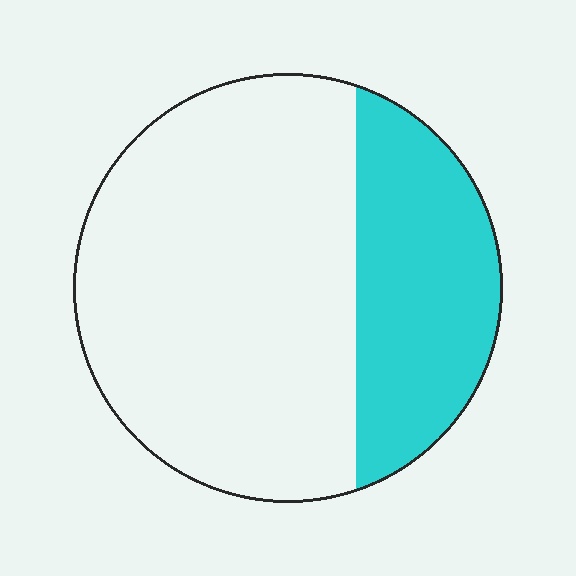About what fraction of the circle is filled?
About one third (1/3).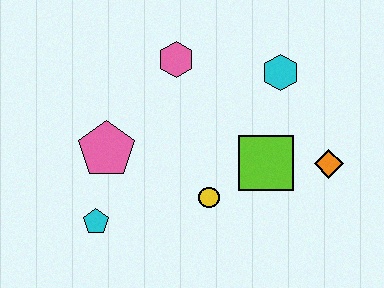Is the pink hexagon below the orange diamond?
No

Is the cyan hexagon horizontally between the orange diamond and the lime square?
Yes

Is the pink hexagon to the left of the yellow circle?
Yes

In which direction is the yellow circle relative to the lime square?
The yellow circle is to the left of the lime square.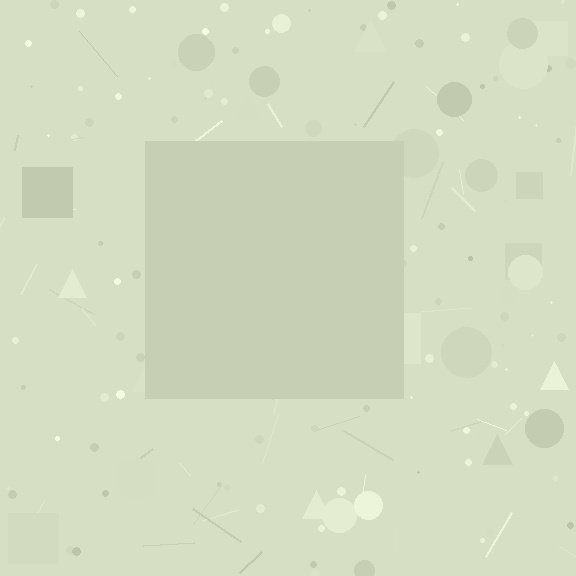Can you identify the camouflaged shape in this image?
The camouflaged shape is a square.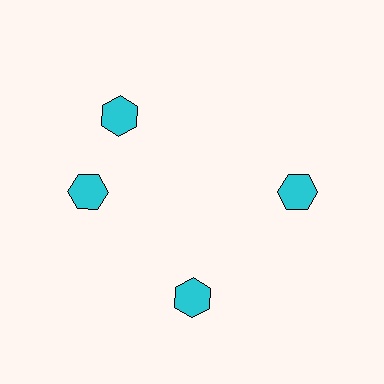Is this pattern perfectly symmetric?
No. The 4 cyan hexagons are arranged in a ring, but one element near the 12 o'clock position is rotated out of alignment along the ring, breaking the 4-fold rotational symmetry.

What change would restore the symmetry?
The symmetry would be restored by rotating it back into even spacing with its neighbors so that all 4 hexagons sit at equal angles and equal distance from the center.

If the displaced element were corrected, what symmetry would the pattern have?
It would have 4-fold rotational symmetry — the pattern would map onto itself every 90 degrees.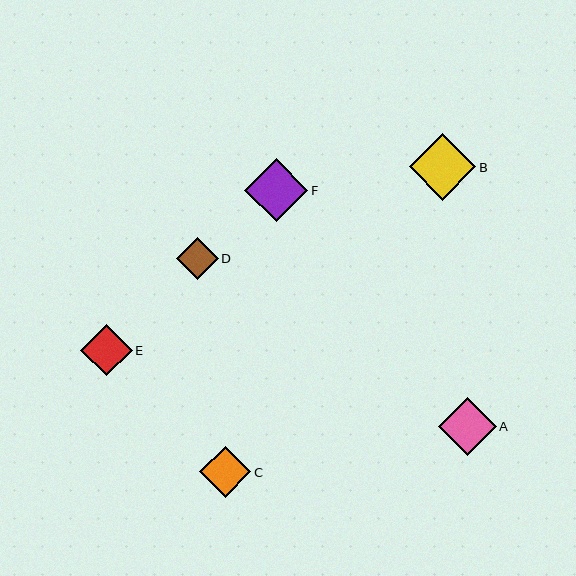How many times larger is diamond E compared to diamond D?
Diamond E is approximately 1.2 times the size of diamond D.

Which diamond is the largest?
Diamond B is the largest with a size of approximately 66 pixels.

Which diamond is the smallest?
Diamond D is the smallest with a size of approximately 42 pixels.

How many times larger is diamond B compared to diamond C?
Diamond B is approximately 1.3 times the size of diamond C.